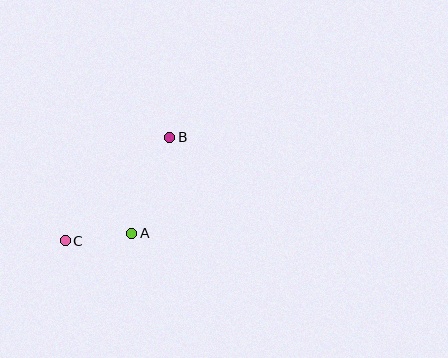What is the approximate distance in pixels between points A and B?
The distance between A and B is approximately 103 pixels.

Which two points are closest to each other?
Points A and C are closest to each other.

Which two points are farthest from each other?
Points B and C are farthest from each other.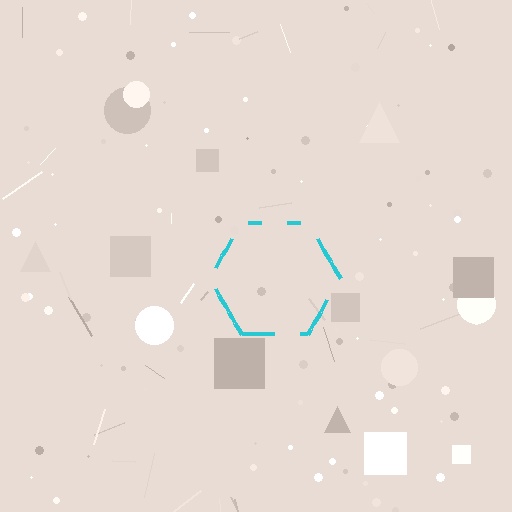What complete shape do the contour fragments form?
The contour fragments form a hexagon.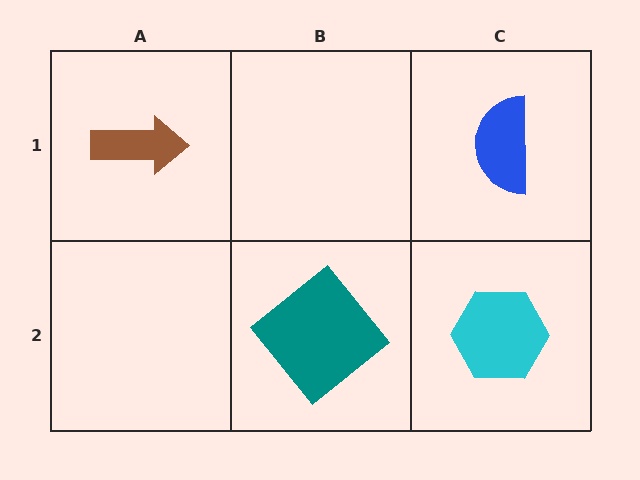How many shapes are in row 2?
2 shapes.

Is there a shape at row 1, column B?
No, that cell is empty.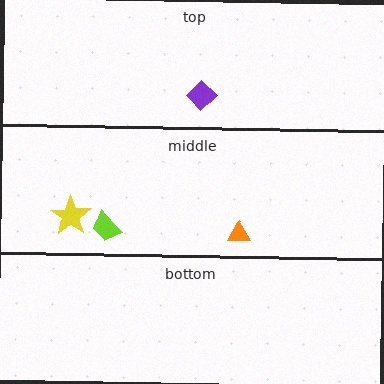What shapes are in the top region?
The purple diamond.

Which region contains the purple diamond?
The top region.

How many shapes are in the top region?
1.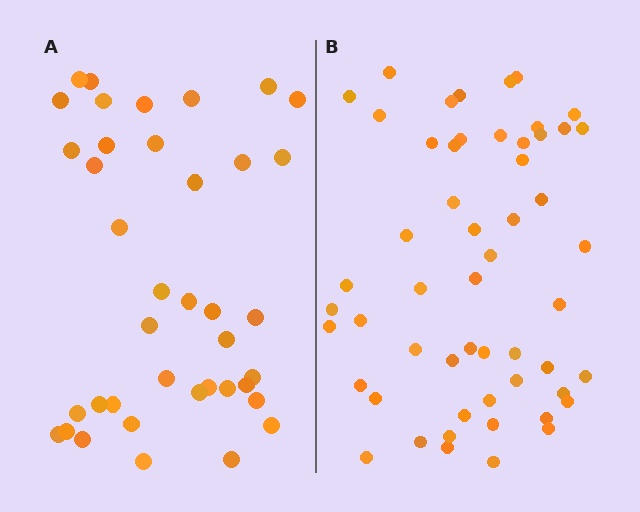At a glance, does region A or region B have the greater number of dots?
Region B (the right region) has more dots.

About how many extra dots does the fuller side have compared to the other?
Region B has approximately 15 more dots than region A.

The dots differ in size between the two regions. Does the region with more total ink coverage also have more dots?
No. Region A has more total ink coverage because its dots are larger, but region B actually contains more individual dots. Total area can be misleading — the number of items is what matters here.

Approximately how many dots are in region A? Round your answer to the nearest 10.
About 40 dots. (The exact count is 39, which rounds to 40.)